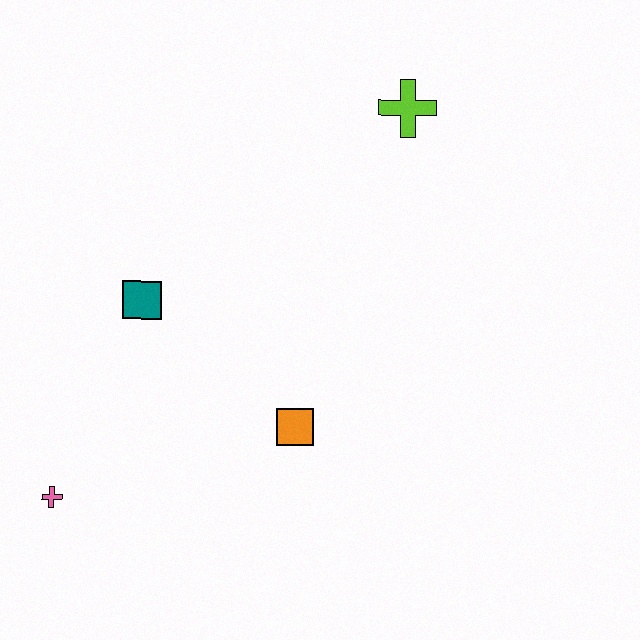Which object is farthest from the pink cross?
The lime cross is farthest from the pink cross.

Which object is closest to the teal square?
The orange square is closest to the teal square.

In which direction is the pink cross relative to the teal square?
The pink cross is below the teal square.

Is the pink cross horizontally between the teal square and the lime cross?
No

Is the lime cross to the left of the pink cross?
No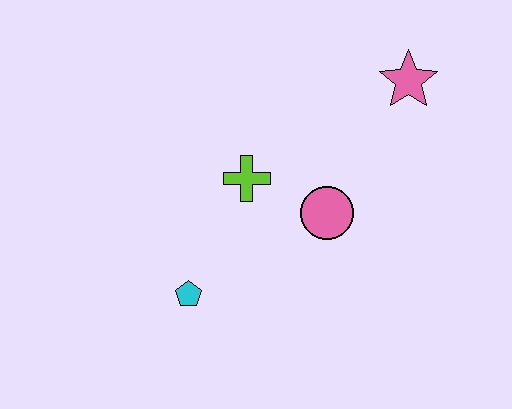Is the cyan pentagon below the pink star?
Yes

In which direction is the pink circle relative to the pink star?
The pink circle is below the pink star.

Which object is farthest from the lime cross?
The pink star is farthest from the lime cross.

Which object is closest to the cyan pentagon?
The lime cross is closest to the cyan pentagon.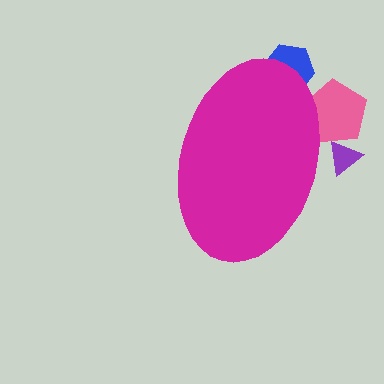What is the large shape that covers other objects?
A magenta ellipse.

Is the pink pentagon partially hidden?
Yes, the pink pentagon is partially hidden behind the magenta ellipse.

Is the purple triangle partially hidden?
Yes, the purple triangle is partially hidden behind the magenta ellipse.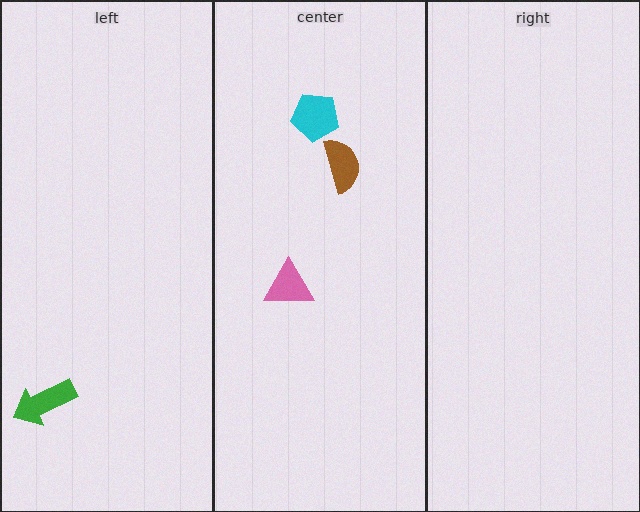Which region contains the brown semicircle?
The center region.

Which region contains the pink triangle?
The center region.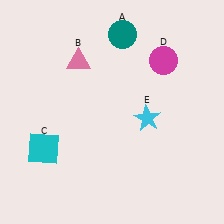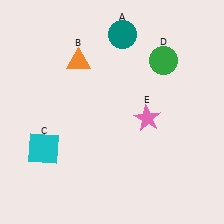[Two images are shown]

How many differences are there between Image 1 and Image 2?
There are 3 differences between the two images.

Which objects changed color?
B changed from pink to orange. D changed from magenta to green. E changed from cyan to pink.